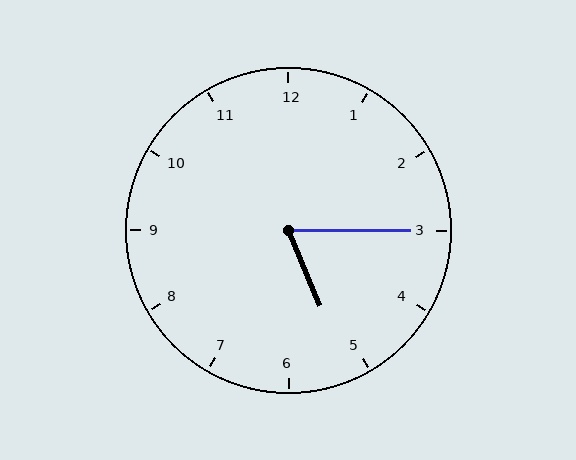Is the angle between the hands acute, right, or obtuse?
It is acute.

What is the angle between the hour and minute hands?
Approximately 68 degrees.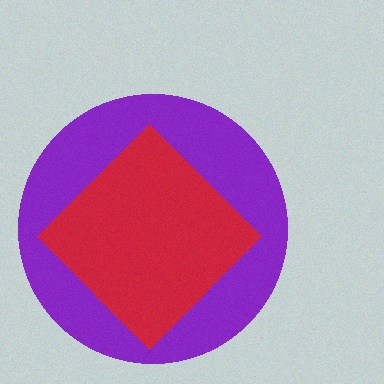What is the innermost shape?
The red diamond.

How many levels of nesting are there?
2.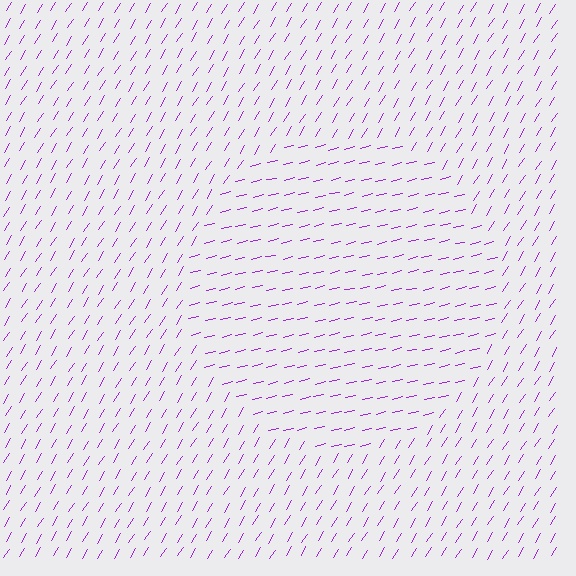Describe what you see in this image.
The image is filled with small purple line segments. A circle region in the image has lines oriented differently from the surrounding lines, creating a visible texture boundary.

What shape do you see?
I see a circle.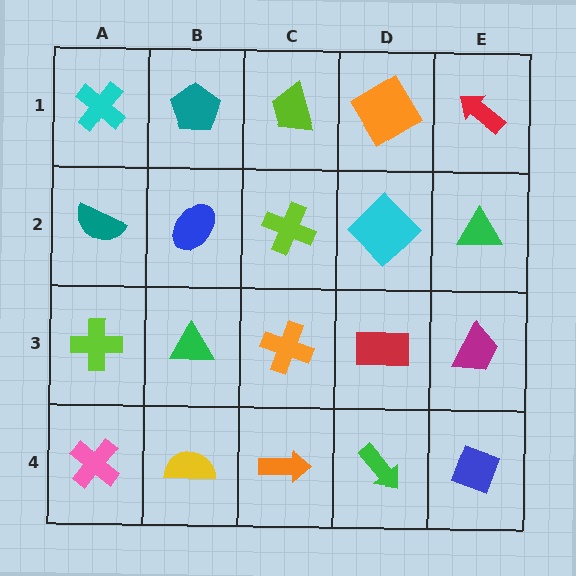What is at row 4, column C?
An orange arrow.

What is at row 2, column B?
A blue ellipse.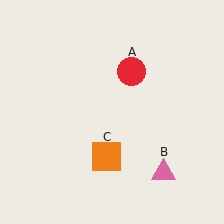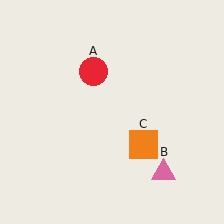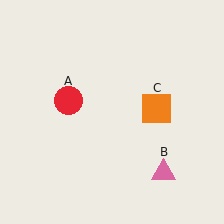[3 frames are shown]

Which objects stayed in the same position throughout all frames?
Pink triangle (object B) remained stationary.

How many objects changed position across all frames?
2 objects changed position: red circle (object A), orange square (object C).